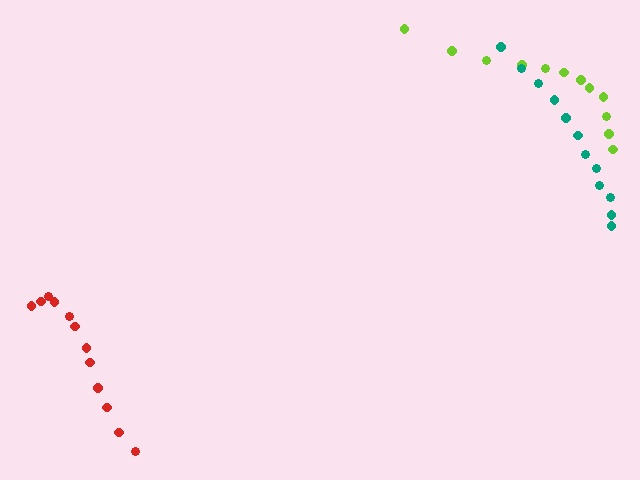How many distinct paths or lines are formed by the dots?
There are 3 distinct paths.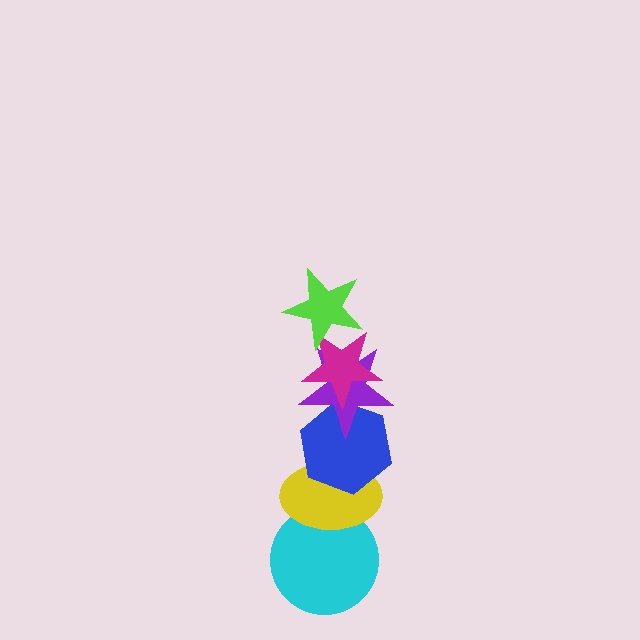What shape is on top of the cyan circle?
The yellow ellipse is on top of the cyan circle.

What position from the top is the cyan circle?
The cyan circle is 6th from the top.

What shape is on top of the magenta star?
The lime star is on top of the magenta star.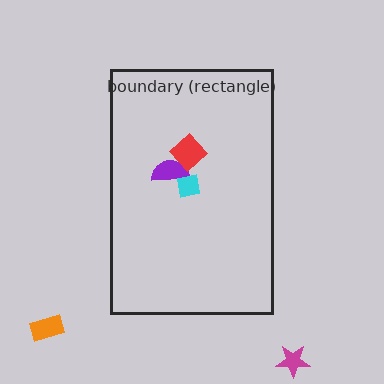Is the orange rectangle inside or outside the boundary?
Outside.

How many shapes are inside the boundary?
3 inside, 2 outside.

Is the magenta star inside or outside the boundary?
Outside.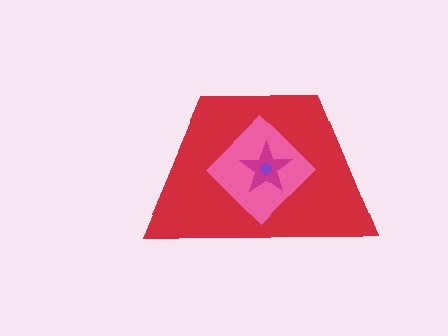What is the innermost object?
The purple hexagon.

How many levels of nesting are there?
4.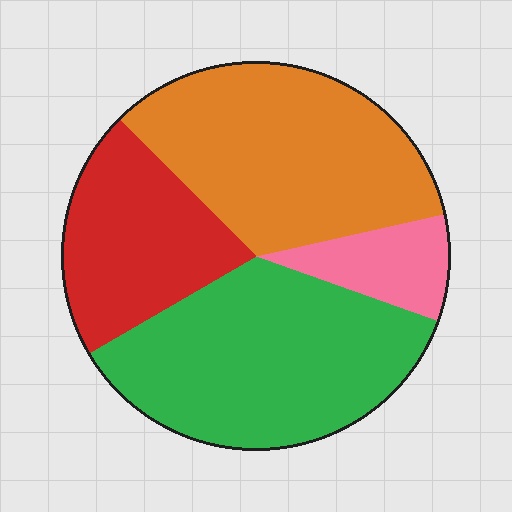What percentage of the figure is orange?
Orange takes up about one third (1/3) of the figure.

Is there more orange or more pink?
Orange.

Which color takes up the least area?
Pink, at roughly 10%.